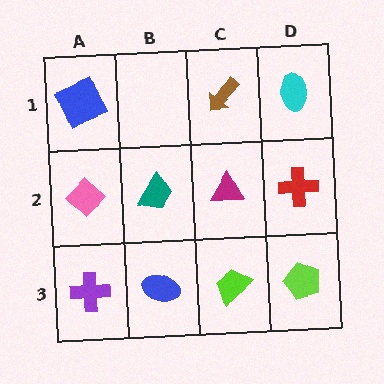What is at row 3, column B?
A blue ellipse.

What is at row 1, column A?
A blue square.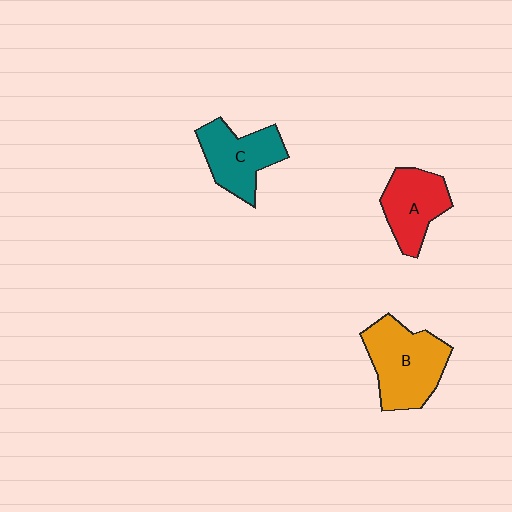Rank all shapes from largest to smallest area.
From largest to smallest: B (orange), C (teal), A (red).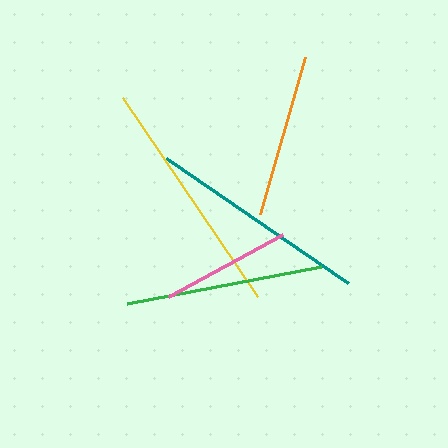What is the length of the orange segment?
The orange segment is approximately 164 pixels long.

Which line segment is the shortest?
The pink line is the shortest at approximately 130 pixels.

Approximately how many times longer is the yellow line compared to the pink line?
The yellow line is approximately 1.8 times the length of the pink line.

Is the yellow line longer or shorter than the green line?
The yellow line is longer than the green line.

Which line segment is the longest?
The yellow line is the longest at approximately 240 pixels.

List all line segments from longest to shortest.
From longest to shortest: yellow, teal, green, orange, pink.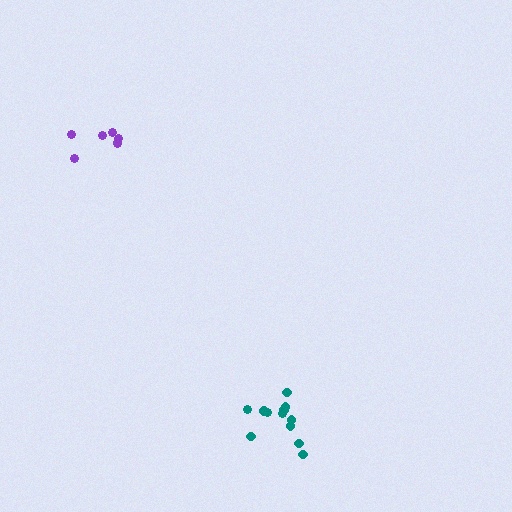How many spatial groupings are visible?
There are 2 spatial groupings.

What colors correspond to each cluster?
The clusters are colored: purple, teal.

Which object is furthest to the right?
The teal cluster is rightmost.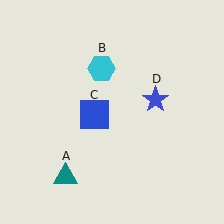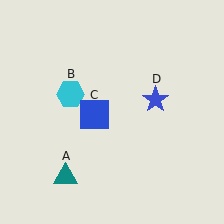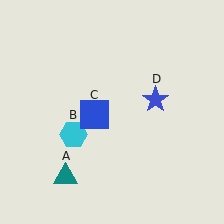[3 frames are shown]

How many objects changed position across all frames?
1 object changed position: cyan hexagon (object B).